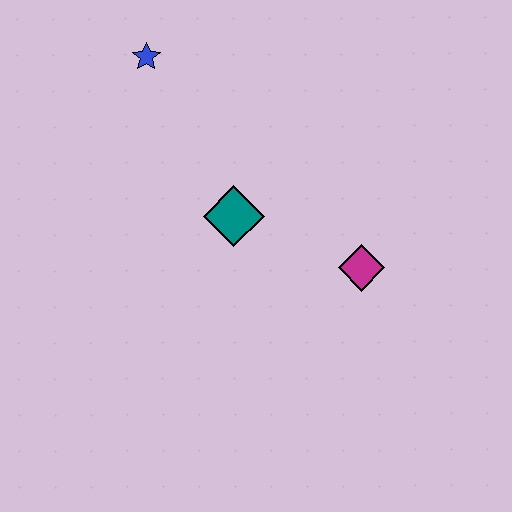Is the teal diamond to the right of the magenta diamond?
No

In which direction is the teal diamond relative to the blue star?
The teal diamond is below the blue star.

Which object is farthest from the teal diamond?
The blue star is farthest from the teal diamond.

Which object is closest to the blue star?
The teal diamond is closest to the blue star.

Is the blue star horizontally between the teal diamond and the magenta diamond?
No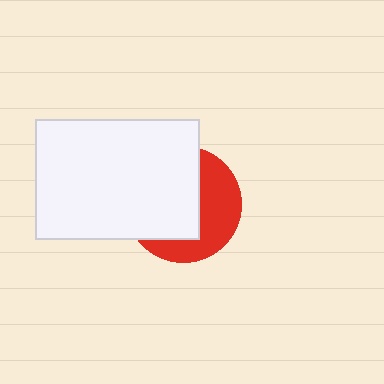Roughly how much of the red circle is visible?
A small part of it is visible (roughly 43%).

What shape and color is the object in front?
The object in front is a white rectangle.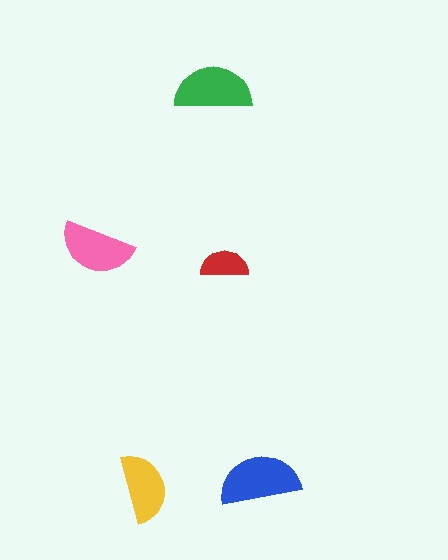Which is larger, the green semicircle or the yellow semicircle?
The green one.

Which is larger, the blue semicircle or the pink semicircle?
The blue one.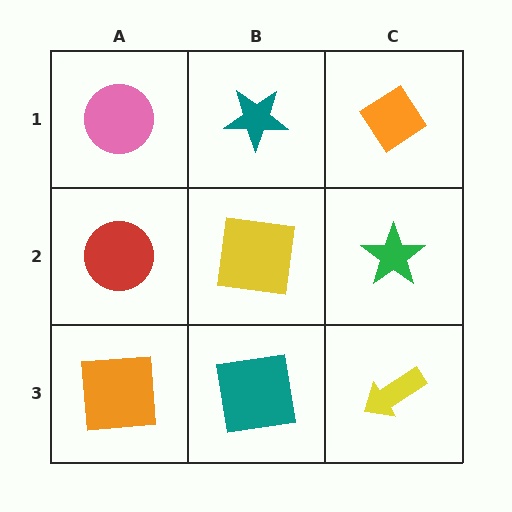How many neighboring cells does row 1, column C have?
2.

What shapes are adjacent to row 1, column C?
A green star (row 2, column C), a teal star (row 1, column B).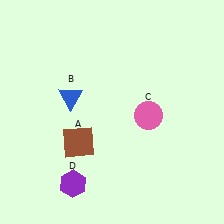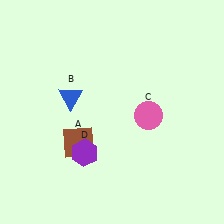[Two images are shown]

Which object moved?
The purple hexagon (D) moved up.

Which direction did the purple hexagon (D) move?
The purple hexagon (D) moved up.